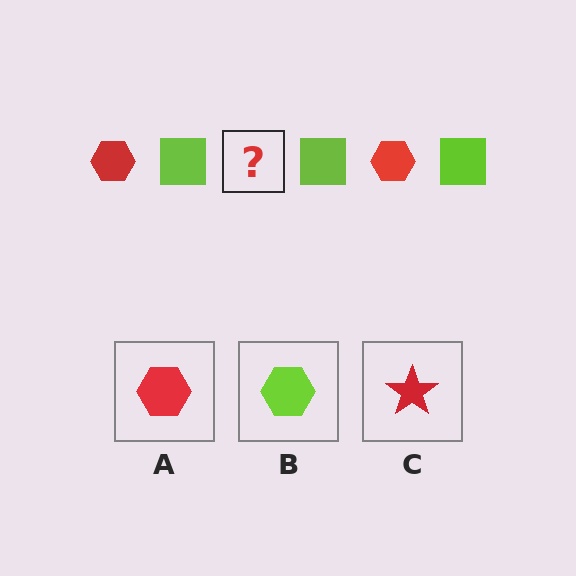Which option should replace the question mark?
Option A.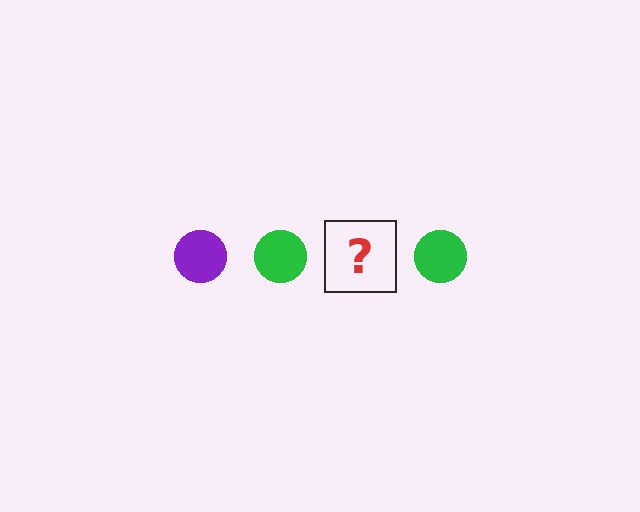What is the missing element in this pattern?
The missing element is a purple circle.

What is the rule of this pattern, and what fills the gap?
The rule is that the pattern cycles through purple, green circles. The gap should be filled with a purple circle.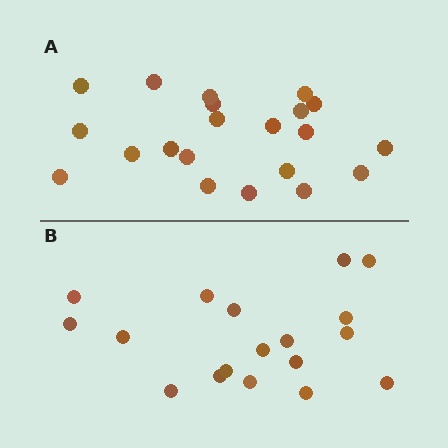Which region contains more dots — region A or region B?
Region A (the top region) has more dots.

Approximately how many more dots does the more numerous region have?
Region A has just a few more — roughly 2 or 3 more dots than region B.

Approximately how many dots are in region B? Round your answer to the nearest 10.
About 20 dots. (The exact count is 18, which rounds to 20.)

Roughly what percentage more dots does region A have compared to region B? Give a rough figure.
About 15% more.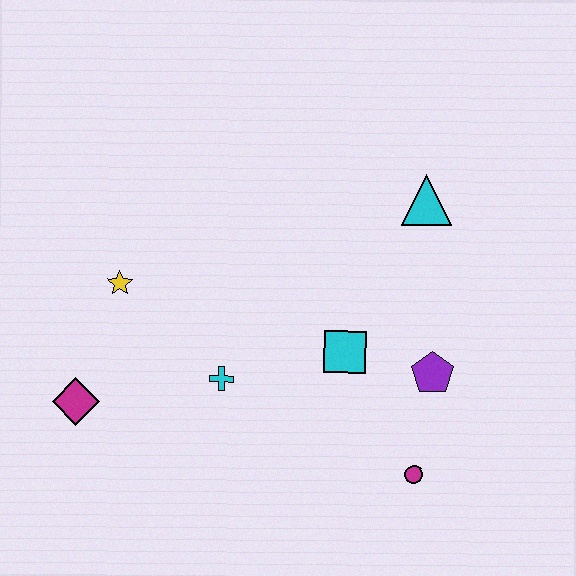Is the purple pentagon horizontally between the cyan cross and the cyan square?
No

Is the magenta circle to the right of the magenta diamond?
Yes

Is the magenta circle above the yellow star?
No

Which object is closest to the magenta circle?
The purple pentagon is closest to the magenta circle.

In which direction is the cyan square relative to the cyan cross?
The cyan square is to the right of the cyan cross.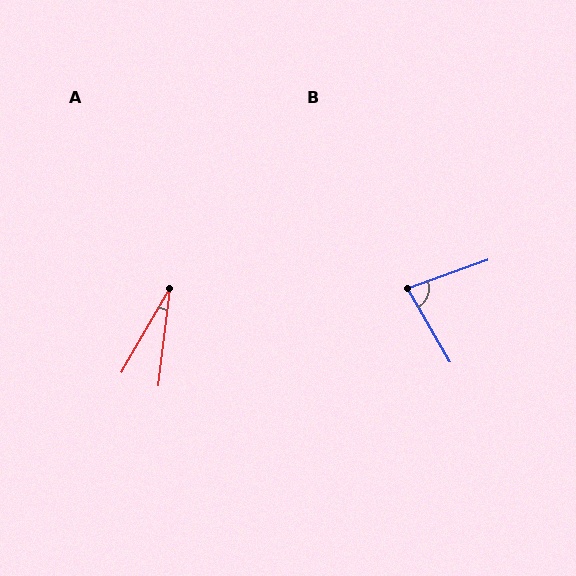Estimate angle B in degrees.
Approximately 79 degrees.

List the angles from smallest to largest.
A (23°), B (79°).